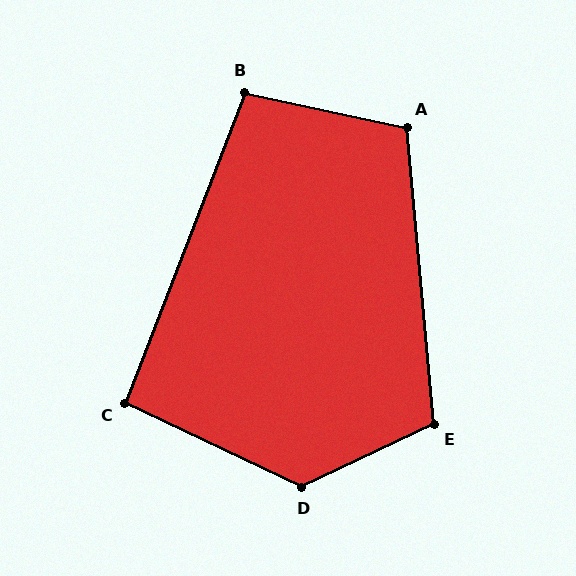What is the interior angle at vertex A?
Approximately 107 degrees (obtuse).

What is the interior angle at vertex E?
Approximately 110 degrees (obtuse).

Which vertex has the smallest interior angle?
C, at approximately 94 degrees.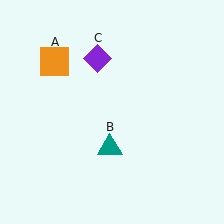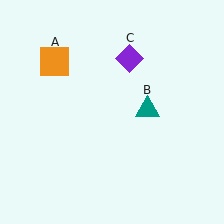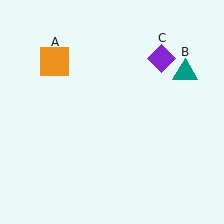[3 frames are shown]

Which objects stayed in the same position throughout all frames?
Orange square (object A) remained stationary.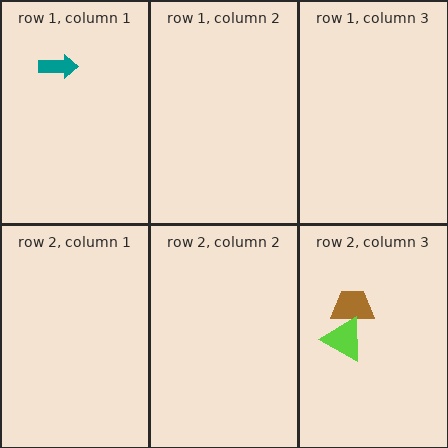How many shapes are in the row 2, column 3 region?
2.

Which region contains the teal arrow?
The row 1, column 1 region.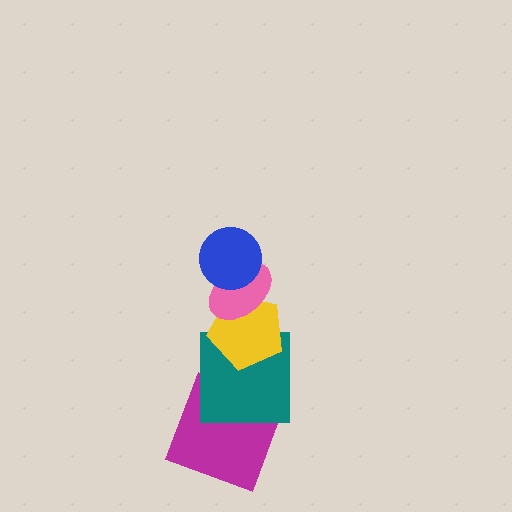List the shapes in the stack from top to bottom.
From top to bottom: the blue circle, the pink ellipse, the yellow pentagon, the teal square, the magenta square.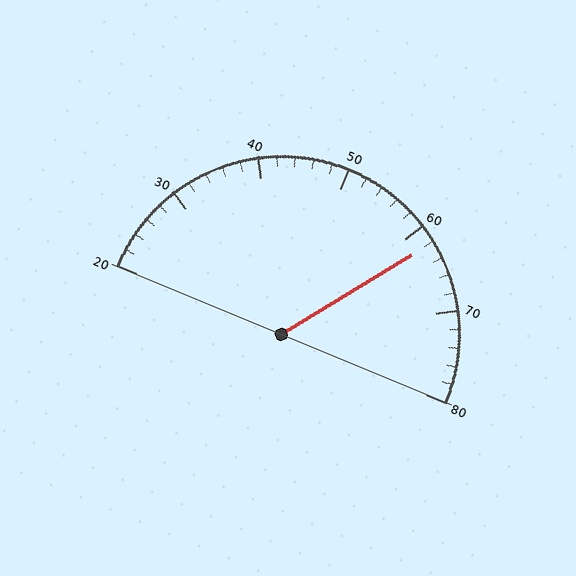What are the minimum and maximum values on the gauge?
The gauge ranges from 20 to 80.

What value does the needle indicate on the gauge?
The needle indicates approximately 62.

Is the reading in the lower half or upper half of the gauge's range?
The reading is in the upper half of the range (20 to 80).